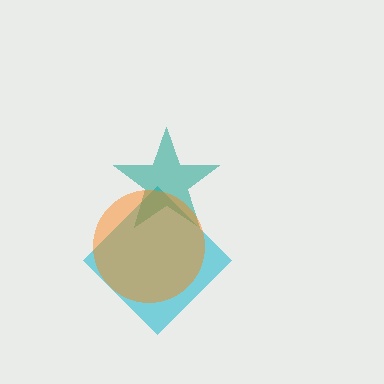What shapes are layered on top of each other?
The layered shapes are: a cyan diamond, a teal star, an orange circle.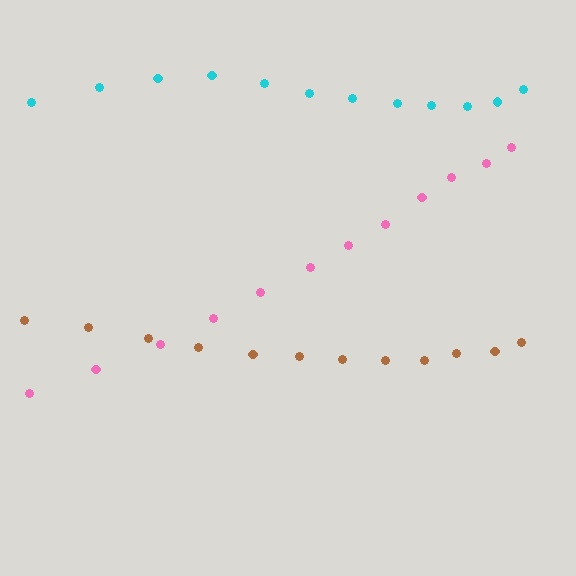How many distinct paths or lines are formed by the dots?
There are 3 distinct paths.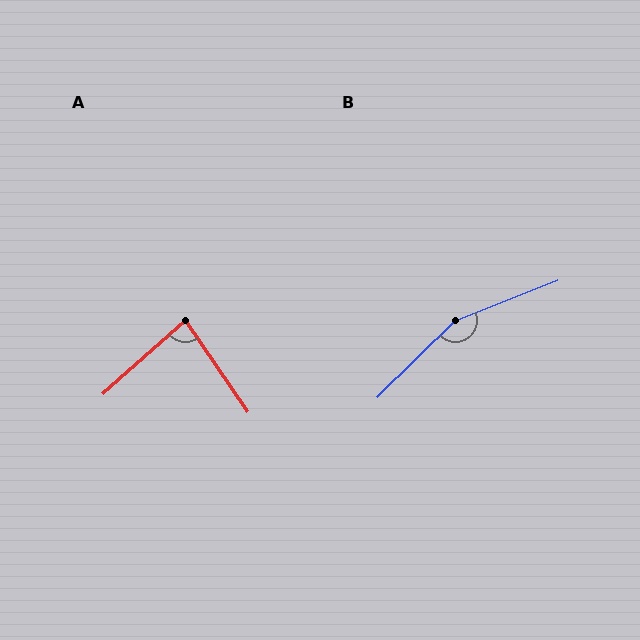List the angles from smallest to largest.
A (83°), B (157°).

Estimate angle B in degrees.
Approximately 157 degrees.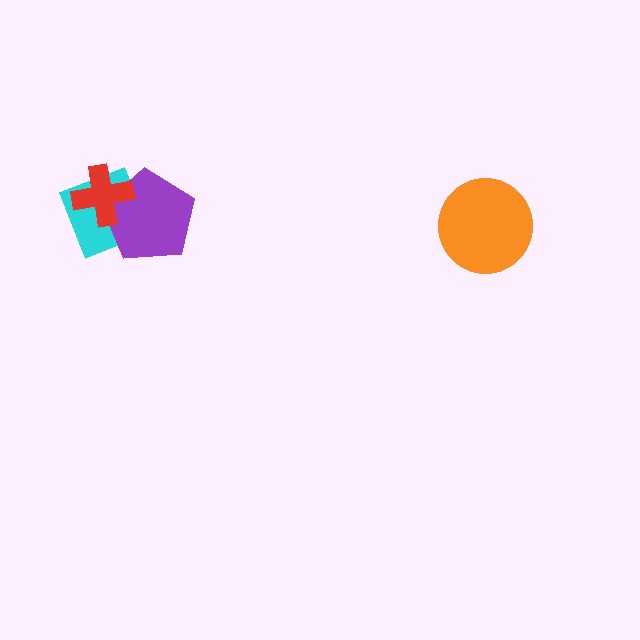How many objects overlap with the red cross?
2 objects overlap with the red cross.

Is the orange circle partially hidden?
No, no other shape covers it.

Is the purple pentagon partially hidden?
Yes, it is partially covered by another shape.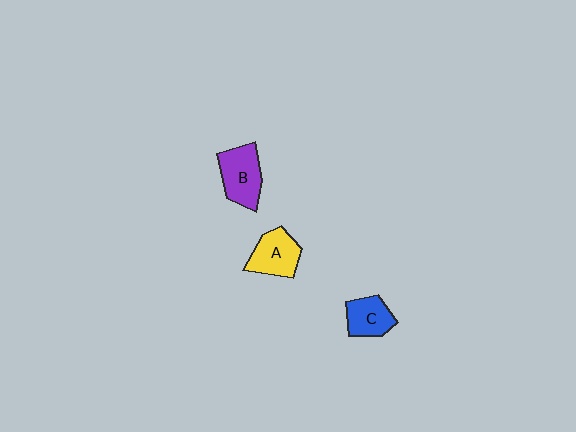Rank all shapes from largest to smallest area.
From largest to smallest: B (purple), A (yellow), C (blue).